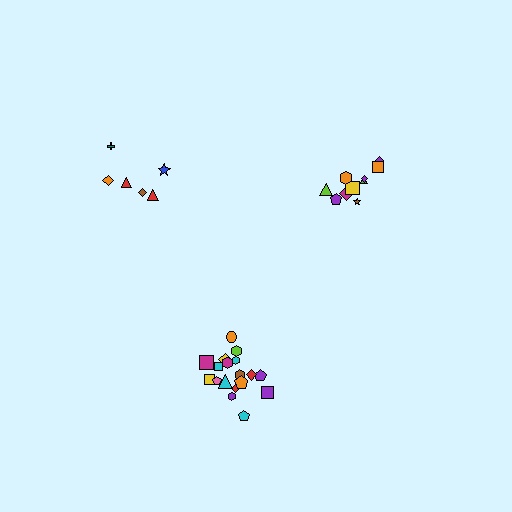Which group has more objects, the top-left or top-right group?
The top-right group.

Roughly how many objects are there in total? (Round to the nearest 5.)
Roughly 35 objects in total.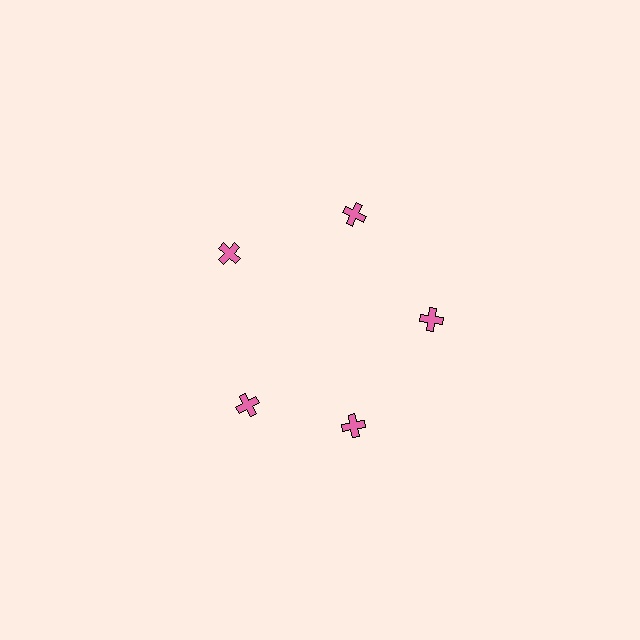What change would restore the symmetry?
The symmetry would be restored by rotating it back into even spacing with its neighbors so that all 5 crosses sit at equal angles and equal distance from the center.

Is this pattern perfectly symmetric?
No. The 5 pink crosses are arranged in a ring, but one element near the 8 o'clock position is rotated out of alignment along the ring, breaking the 5-fold rotational symmetry.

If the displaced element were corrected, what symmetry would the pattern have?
It would have 5-fold rotational symmetry — the pattern would map onto itself every 72 degrees.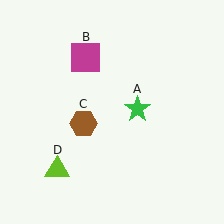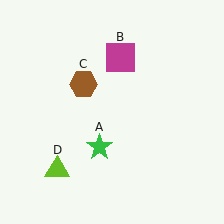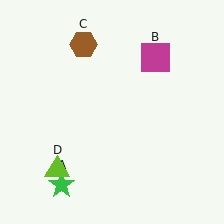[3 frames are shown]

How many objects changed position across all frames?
3 objects changed position: green star (object A), magenta square (object B), brown hexagon (object C).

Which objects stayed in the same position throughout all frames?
Lime triangle (object D) remained stationary.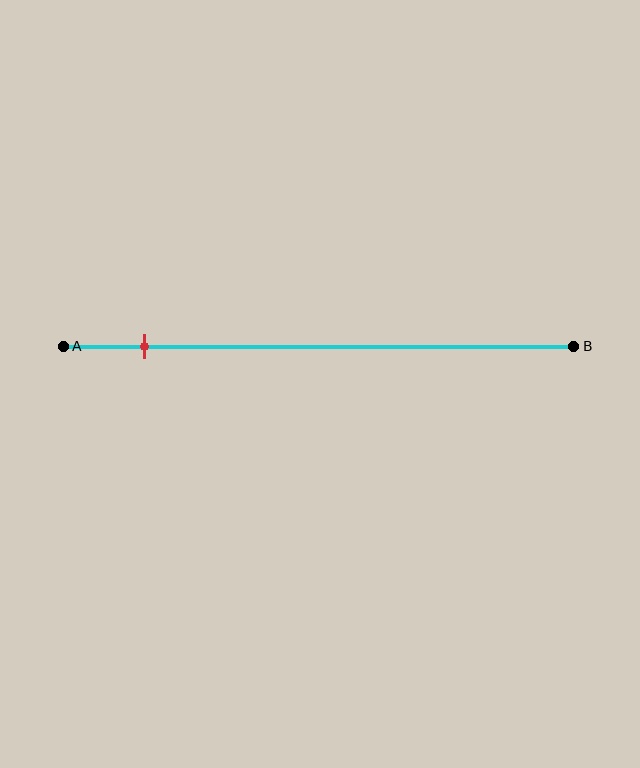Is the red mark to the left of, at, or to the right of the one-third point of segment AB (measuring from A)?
The red mark is to the left of the one-third point of segment AB.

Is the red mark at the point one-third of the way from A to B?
No, the mark is at about 15% from A, not at the 33% one-third point.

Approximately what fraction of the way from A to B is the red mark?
The red mark is approximately 15% of the way from A to B.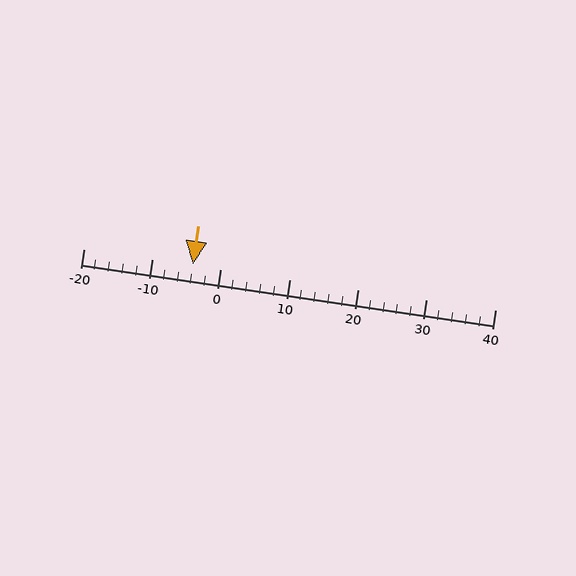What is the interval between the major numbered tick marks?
The major tick marks are spaced 10 units apart.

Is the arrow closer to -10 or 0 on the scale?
The arrow is closer to 0.